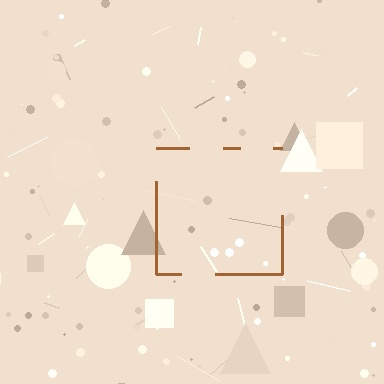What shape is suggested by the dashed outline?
The dashed outline suggests a square.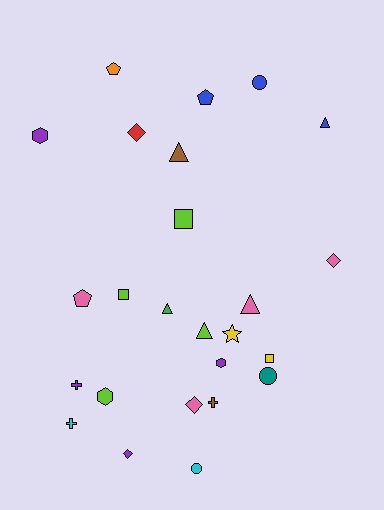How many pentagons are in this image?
There are 3 pentagons.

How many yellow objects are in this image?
There are 2 yellow objects.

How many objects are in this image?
There are 25 objects.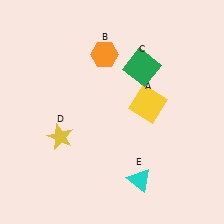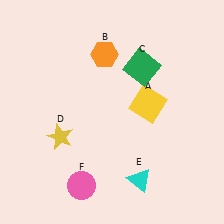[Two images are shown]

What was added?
A pink circle (F) was added in Image 2.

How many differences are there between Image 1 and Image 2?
There is 1 difference between the two images.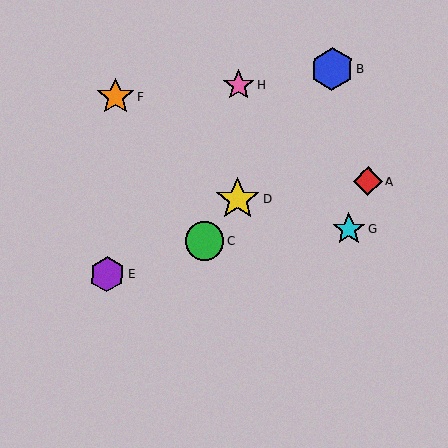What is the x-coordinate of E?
Object E is at x≈107.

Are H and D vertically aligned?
Yes, both are at x≈239.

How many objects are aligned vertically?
2 objects (D, H) are aligned vertically.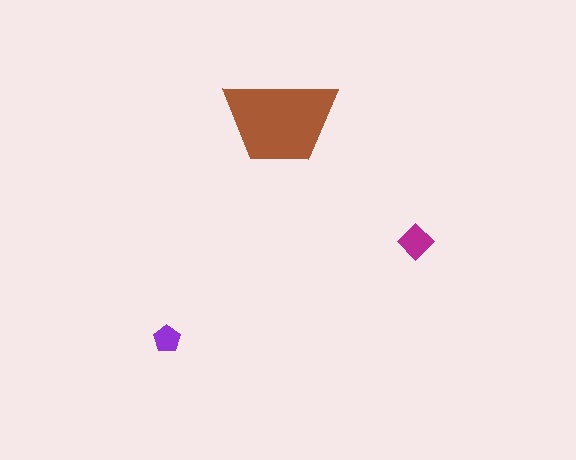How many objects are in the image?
There are 3 objects in the image.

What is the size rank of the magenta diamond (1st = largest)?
2nd.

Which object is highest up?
The brown trapezoid is topmost.